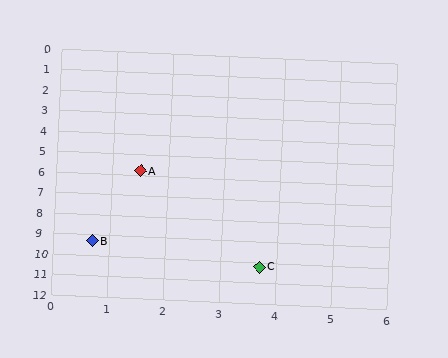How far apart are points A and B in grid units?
Points A and B are about 3.6 grid units apart.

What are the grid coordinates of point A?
Point A is at approximately (1.5, 5.8).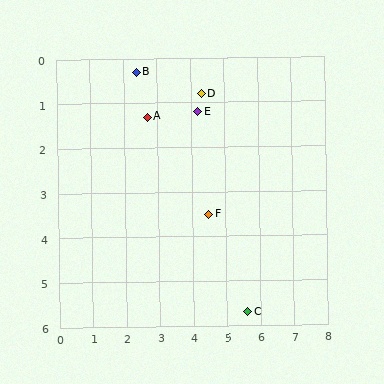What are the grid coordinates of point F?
Point F is at approximately (4.5, 3.5).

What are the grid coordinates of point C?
Point C is at approximately (5.6, 5.7).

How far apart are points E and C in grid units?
Points E and C are about 4.7 grid units apart.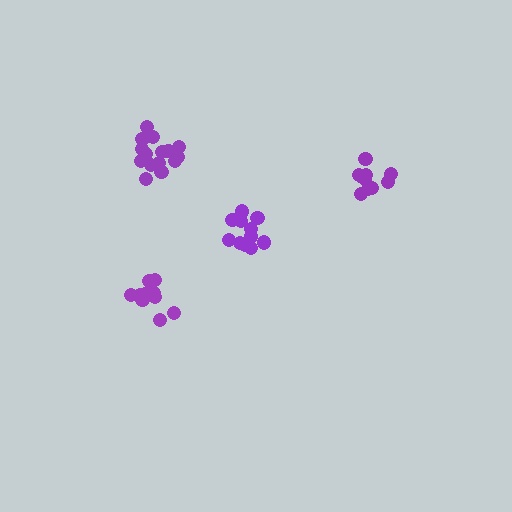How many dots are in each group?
Group 1: 10 dots, Group 2: 11 dots, Group 3: 12 dots, Group 4: 16 dots (49 total).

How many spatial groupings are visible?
There are 4 spatial groupings.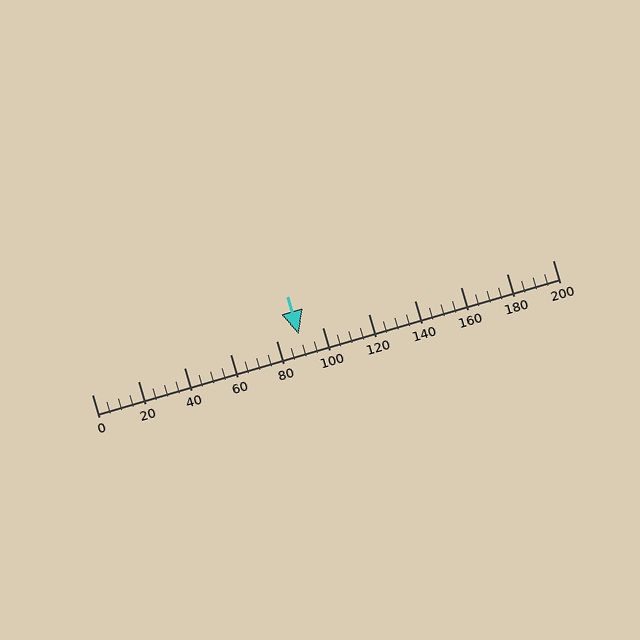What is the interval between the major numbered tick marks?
The major tick marks are spaced 20 units apart.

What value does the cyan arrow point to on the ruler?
The cyan arrow points to approximately 90.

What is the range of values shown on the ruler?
The ruler shows values from 0 to 200.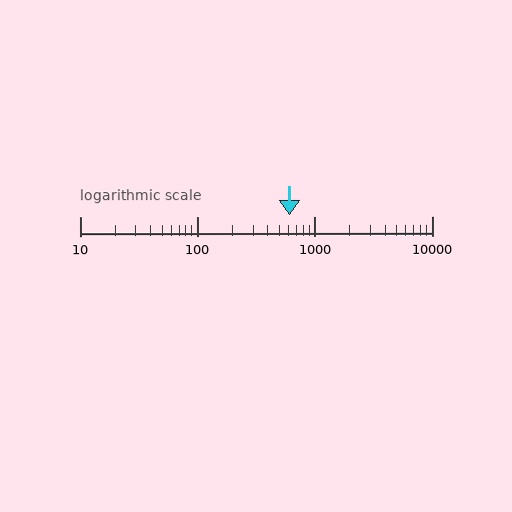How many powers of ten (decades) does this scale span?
The scale spans 3 decades, from 10 to 10000.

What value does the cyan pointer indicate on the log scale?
The pointer indicates approximately 610.